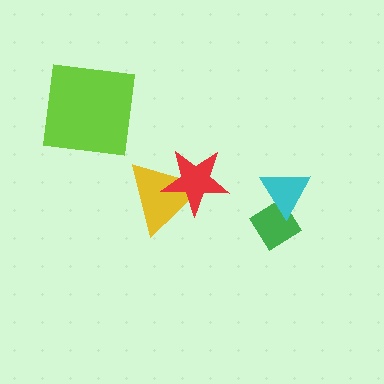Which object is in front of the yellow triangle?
The red star is in front of the yellow triangle.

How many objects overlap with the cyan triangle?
1 object overlaps with the cyan triangle.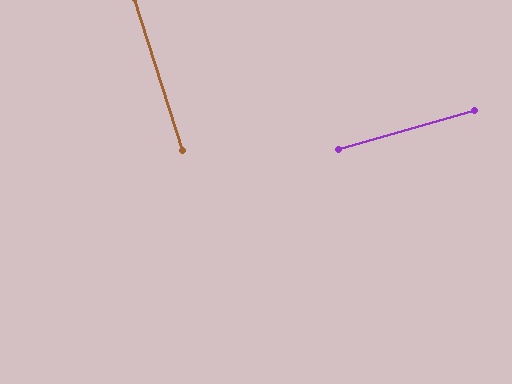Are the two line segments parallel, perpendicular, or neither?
Perpendicular — they meet at approximately 89°.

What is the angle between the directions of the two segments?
Approximately 89 degrees.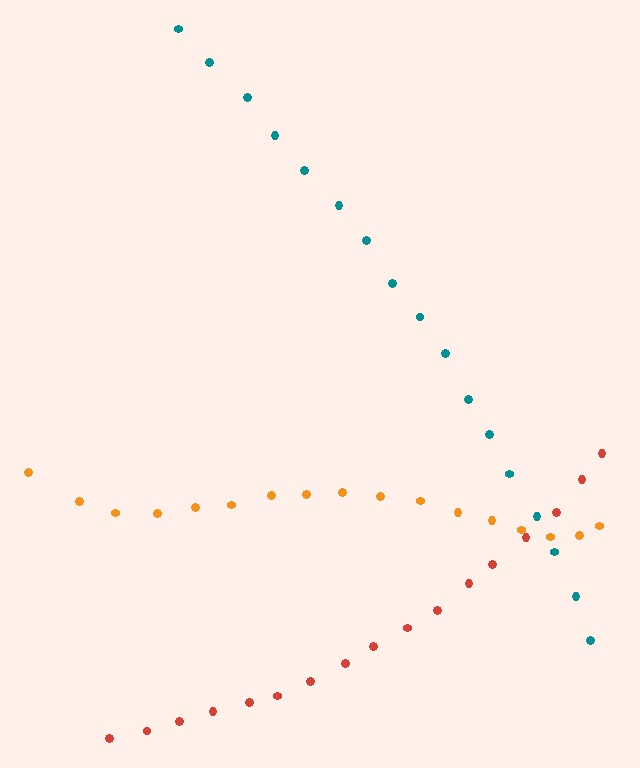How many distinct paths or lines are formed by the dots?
There are 3 distinct paths.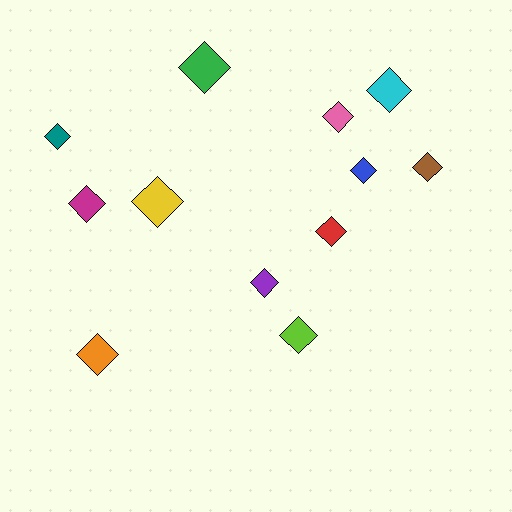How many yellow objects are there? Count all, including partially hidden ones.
There is 1 yellow object.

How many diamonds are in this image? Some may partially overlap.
There are 12 diamonds.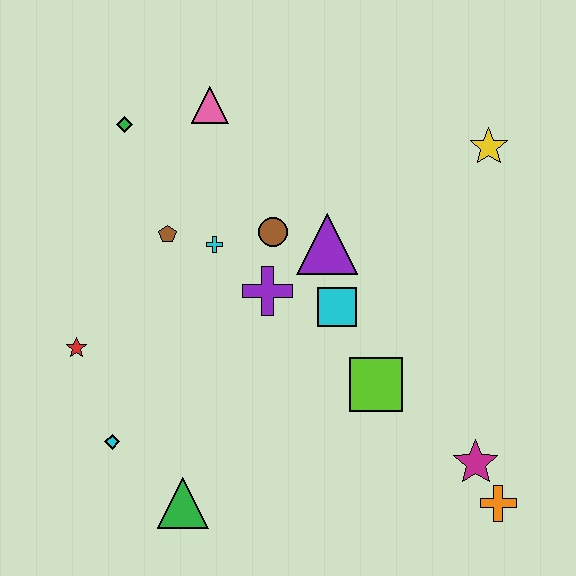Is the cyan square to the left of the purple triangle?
No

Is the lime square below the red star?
Yes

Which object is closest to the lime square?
The cyan square is closest to the lime square.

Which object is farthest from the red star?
The yellow star is farthest from the red star.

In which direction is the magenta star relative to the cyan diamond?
The magenta star is to the right of the cyan diamond.